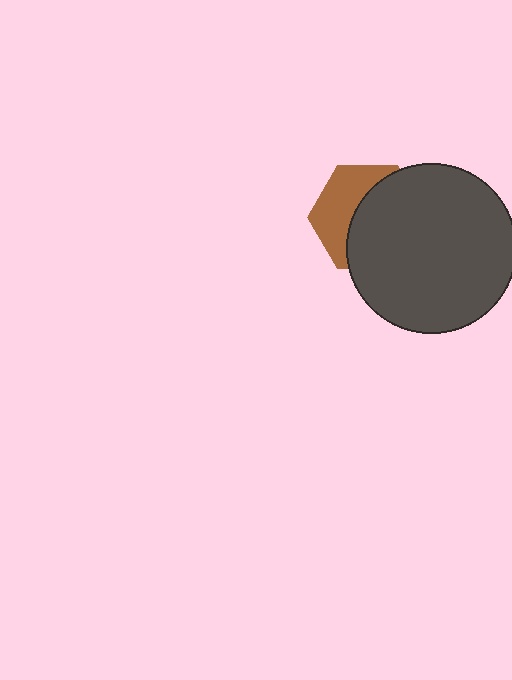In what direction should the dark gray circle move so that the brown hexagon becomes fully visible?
The dark gray circle should move right. That is the shortest direction to clear the overlap and leave the brown hexagon fully visible.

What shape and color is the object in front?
The object in front is a dark gray circle.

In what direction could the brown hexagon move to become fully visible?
The brown hexagon could move left. That would shift it out from behind the dark gray circle entirely.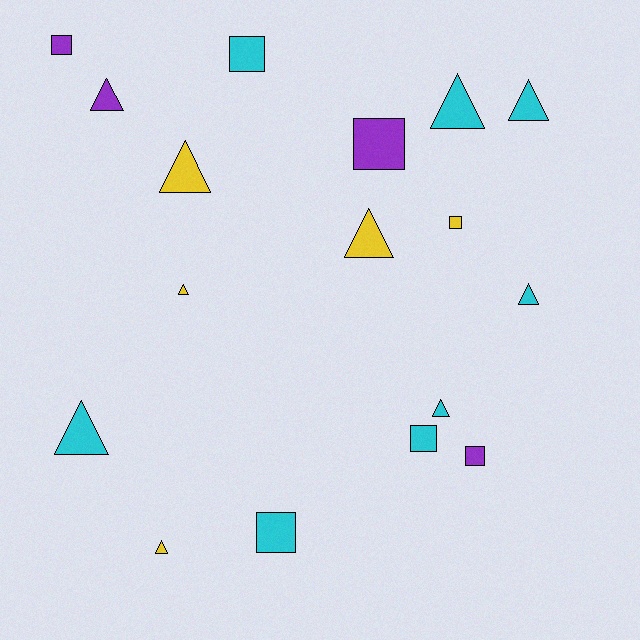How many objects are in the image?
There are 17 objects.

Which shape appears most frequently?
Triangle, with 10 objects.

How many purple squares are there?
There are 3 purple squares.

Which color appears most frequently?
Cyan, with 8 objects.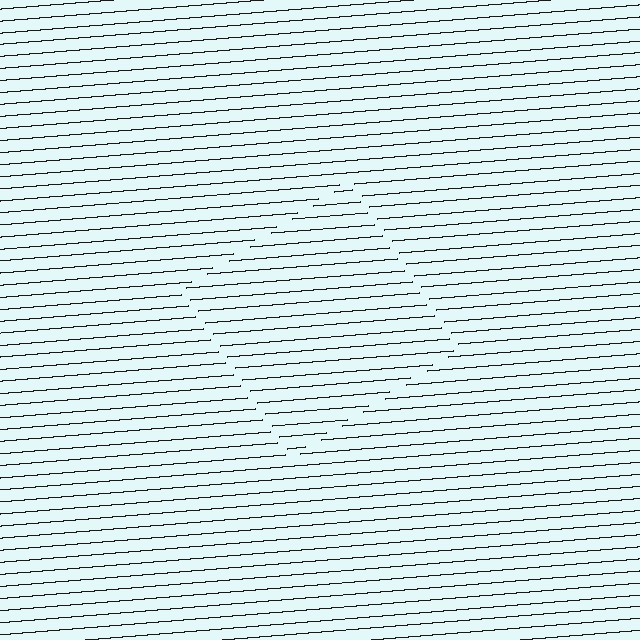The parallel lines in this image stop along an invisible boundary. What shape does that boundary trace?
An illusory square. The interior of the shape contains the same grating, shifted by half a period — the contour is defined by the phase discontinuity where line-ends from the inner and outer gratings abut.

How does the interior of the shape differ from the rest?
The interior of the shape contains the same grating, shifted by half a period — the contour is defined by the phase discontinuity where line-ends from the inner and outer gratings abut.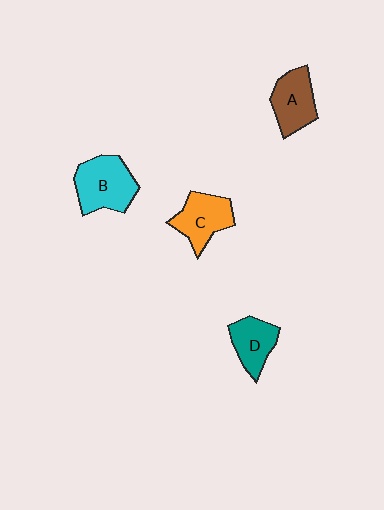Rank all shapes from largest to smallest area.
From largest to smallest: B (cyan), C (orange), A (brown), D (teal).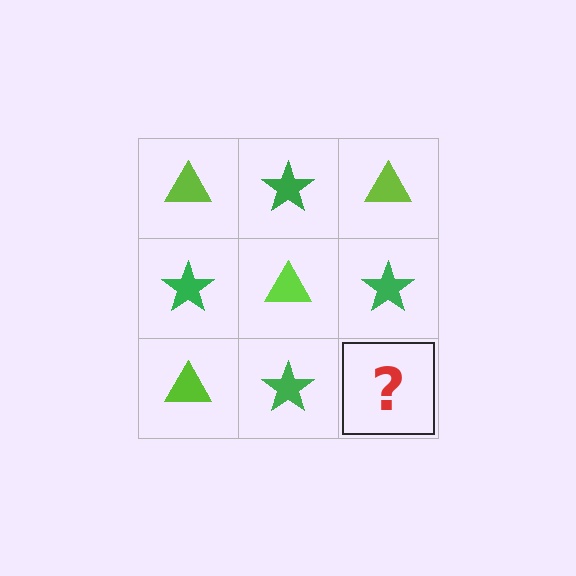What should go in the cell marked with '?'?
The missing cell should contain a lime triangle.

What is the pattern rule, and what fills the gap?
The rule is that it alternates lime triangle and green star in a checkerboard pattern. The gap should be filled with a lime triangle.